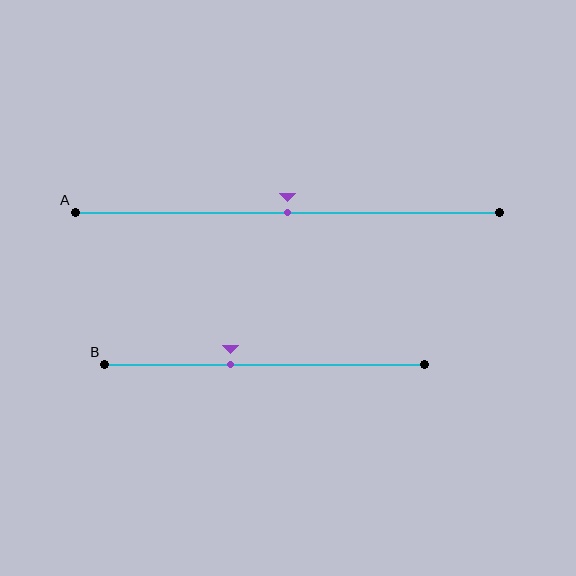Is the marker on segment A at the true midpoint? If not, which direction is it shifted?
Yes, the marker on segment A is at the true midpoint.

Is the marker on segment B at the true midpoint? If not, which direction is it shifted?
No, the marker on segment B is shifted to the left by about 11% of the segment length.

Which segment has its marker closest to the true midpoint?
Segment A has its marker closest to the true midpoint.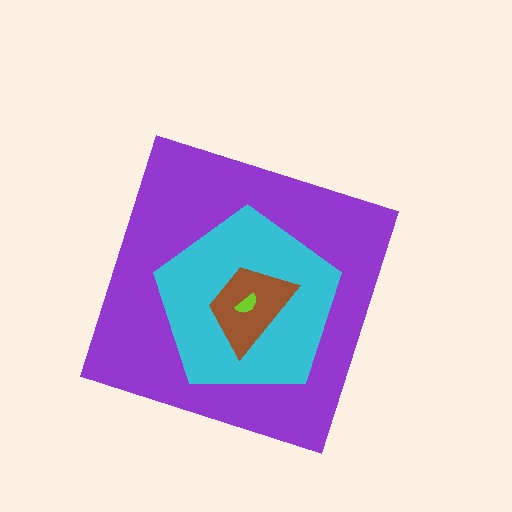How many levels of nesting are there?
4.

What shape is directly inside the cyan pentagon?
The brown trapezoid.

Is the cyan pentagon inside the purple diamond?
Yes.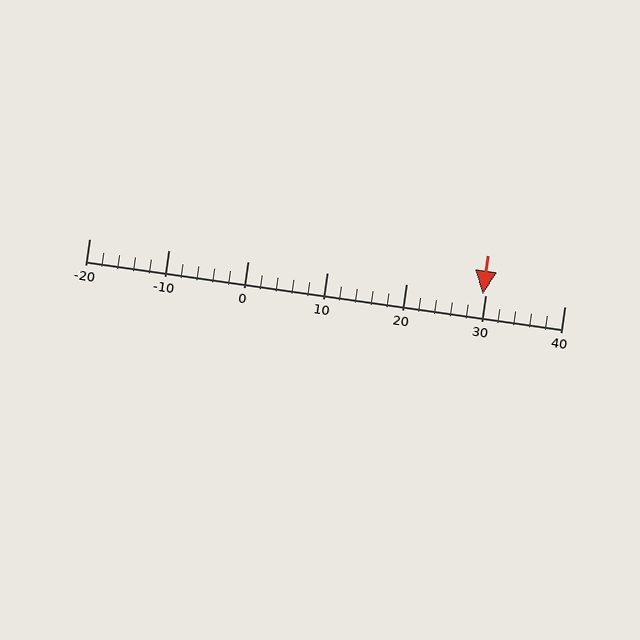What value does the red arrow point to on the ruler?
The red arrow points to approximately 30.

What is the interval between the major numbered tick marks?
The major tick marks are spaced 10 units apart.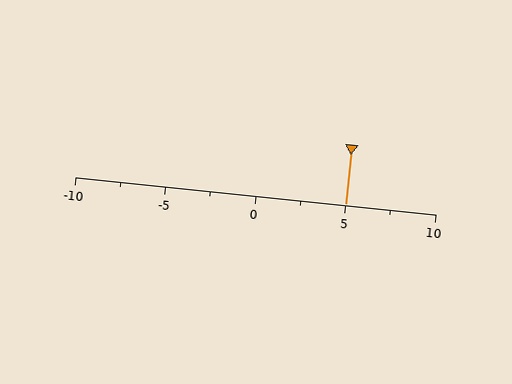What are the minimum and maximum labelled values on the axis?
The axis runs from -10 to 10.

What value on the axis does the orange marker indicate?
The marker indicates approximately 5.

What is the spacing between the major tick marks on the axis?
The major ticks are spaced 5 apart.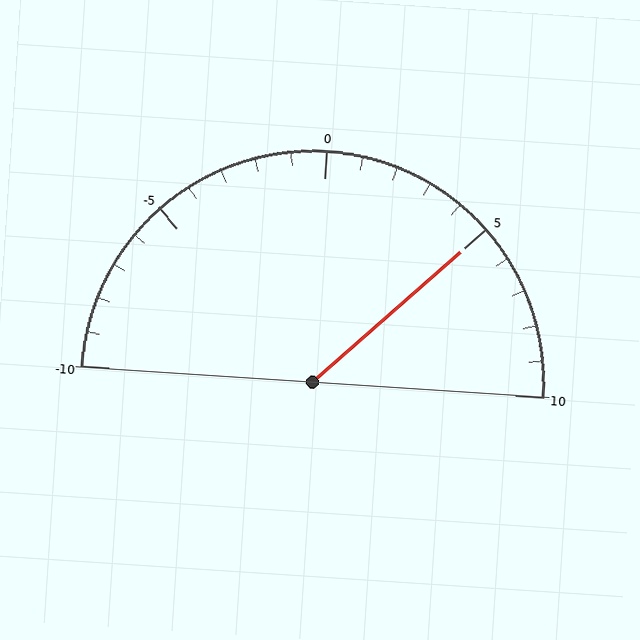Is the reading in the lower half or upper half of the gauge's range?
The reading is in the upper half of the range (-10 to 10).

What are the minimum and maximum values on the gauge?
The gauge ranges from -10 to 10.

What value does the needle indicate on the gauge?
The needle indicates approximately 5.